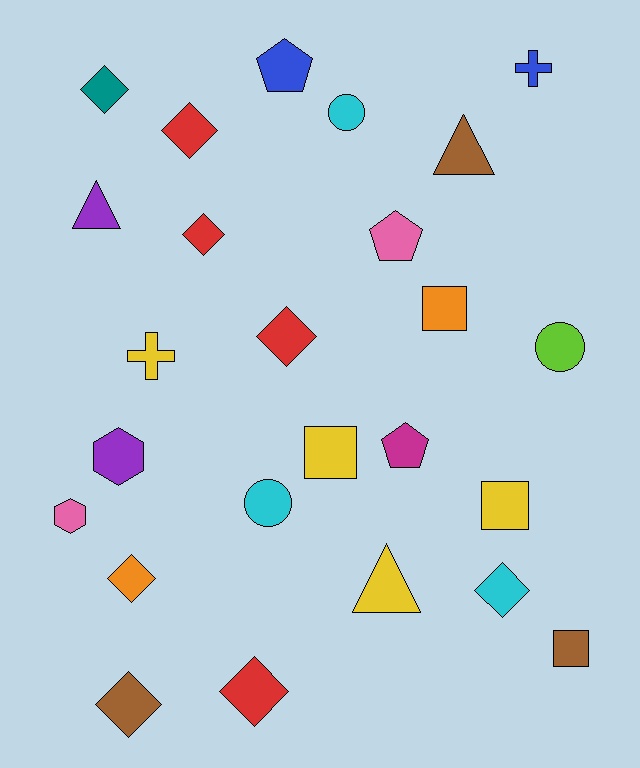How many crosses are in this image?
There are 2 crosses.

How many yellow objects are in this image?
There are 4 yellow objects.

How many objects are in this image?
There are 25 objects.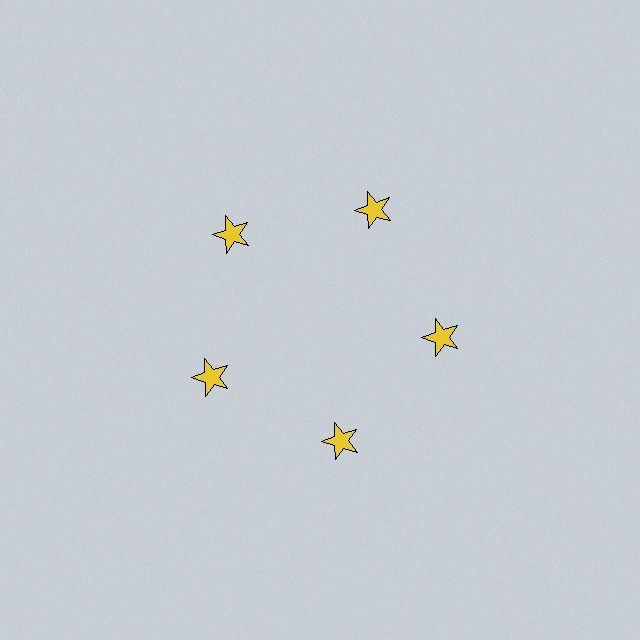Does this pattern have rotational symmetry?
Yes, this pattern has 5-fold rotational symmetry. It looks the same after rotating 72 degrees around the center.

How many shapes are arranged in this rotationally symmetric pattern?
There are 5 shapes, arranged in 5 groups of 1.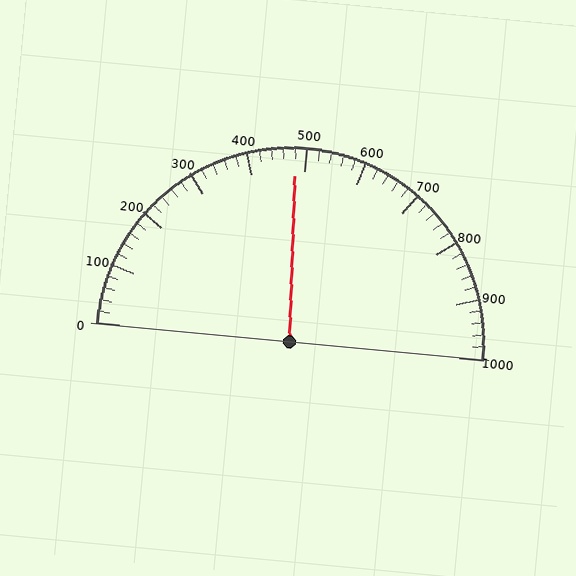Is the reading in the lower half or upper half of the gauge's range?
The reading is in the lower half of the range (0 to 1000).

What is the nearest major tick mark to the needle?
The nearest major tick mark is 500.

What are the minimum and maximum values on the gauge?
The gauge ranges from 0 to 1000.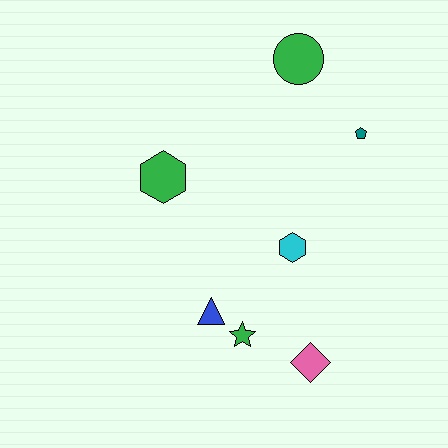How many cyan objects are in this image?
There is 1 cyan object.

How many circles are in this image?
There is 1 circle.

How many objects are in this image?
There are 7 objects.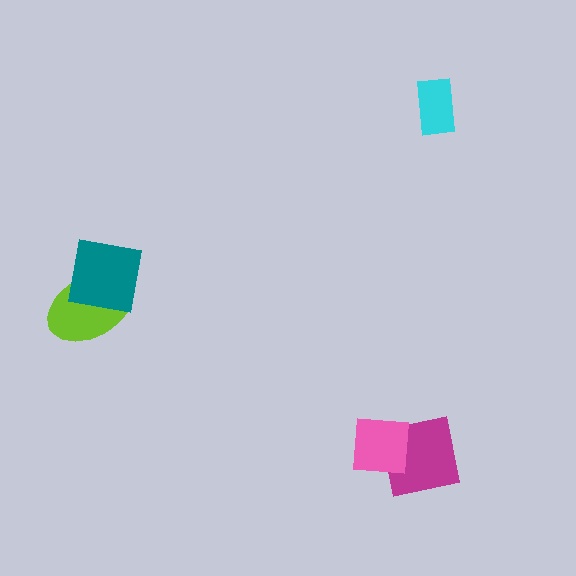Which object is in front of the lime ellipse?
The teal square is in front of the lime ellipse.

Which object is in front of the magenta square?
The pink square is in front of the magenta square.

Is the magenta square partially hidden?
Yes, it is partially covered by another shape.